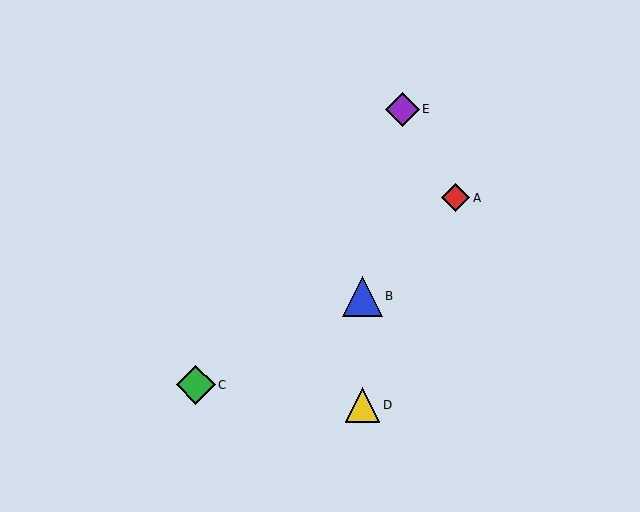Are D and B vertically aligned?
Yes, both are at x≈362.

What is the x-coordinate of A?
Object A is at x≈456.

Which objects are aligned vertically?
Objects B, D are aligned vertically.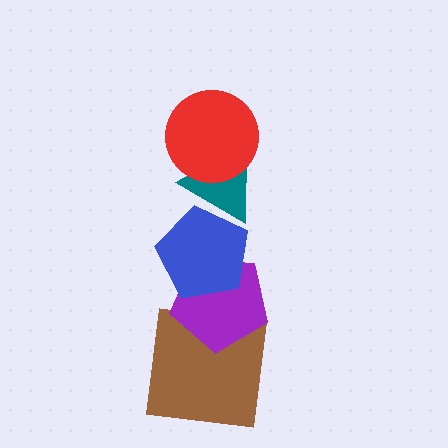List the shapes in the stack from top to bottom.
From top to bottom: the red circle, the teal triangle, the blue pentagon, the purple pentagon, the brown square.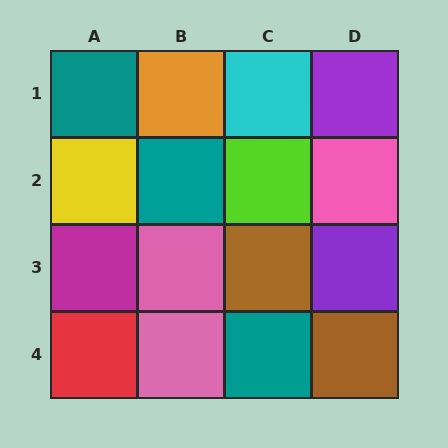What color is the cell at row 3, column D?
Purple.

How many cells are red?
1 cell is red.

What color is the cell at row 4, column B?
Pink.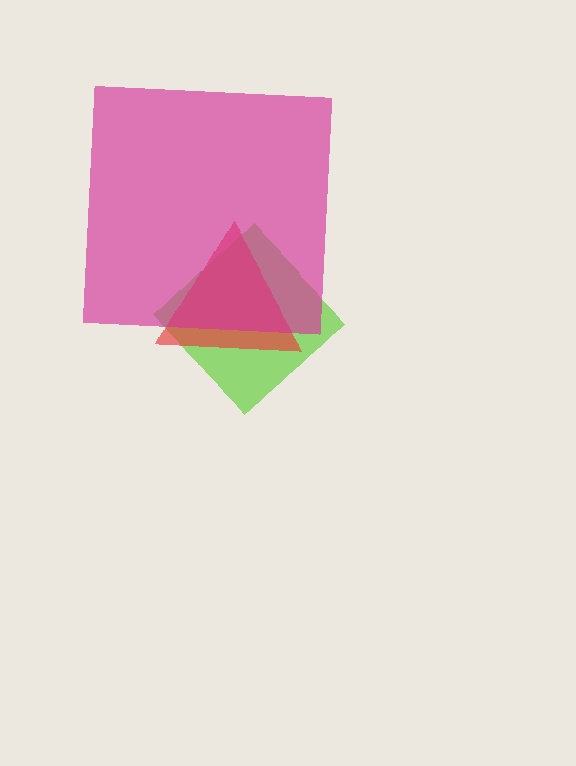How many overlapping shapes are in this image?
There are 3 overlapping shapes in the image.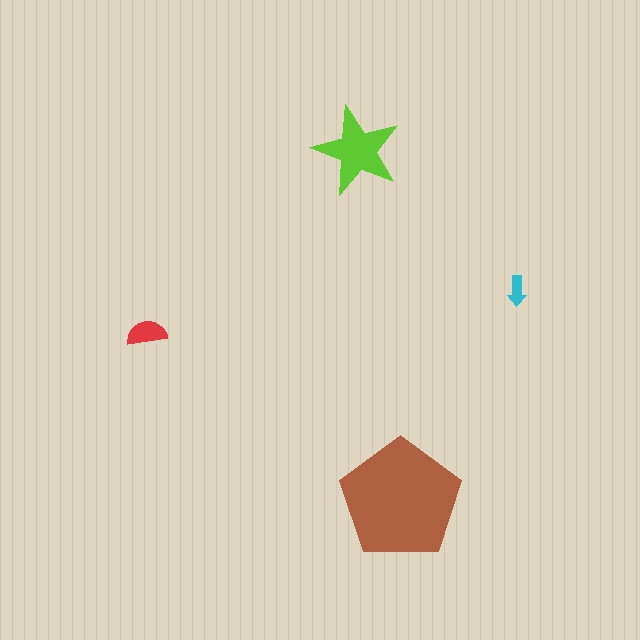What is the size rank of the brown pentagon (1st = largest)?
1st.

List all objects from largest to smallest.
The brown pentagon, the lime star, the red semicircle, the cyan arrow.